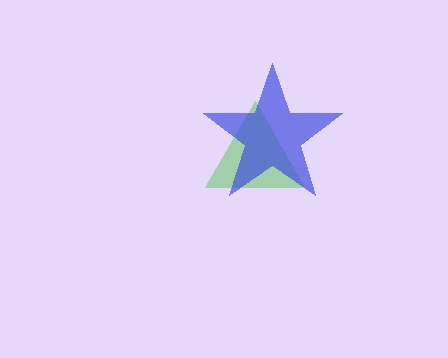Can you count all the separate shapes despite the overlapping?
Yes, there are 2 separate shapes.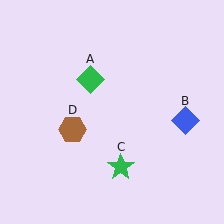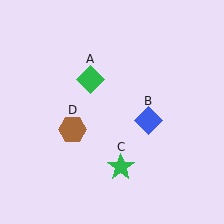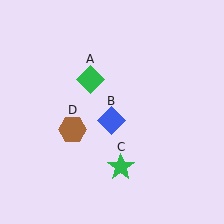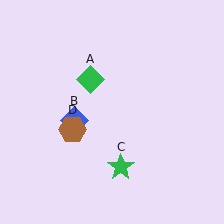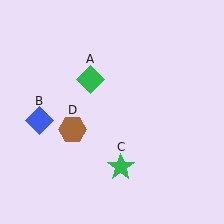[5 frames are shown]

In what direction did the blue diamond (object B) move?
The blue diamond (object B) moved left.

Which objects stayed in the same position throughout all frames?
Green diamond (object A) and green star (object C) and brown hexagon (object D) remained stationary.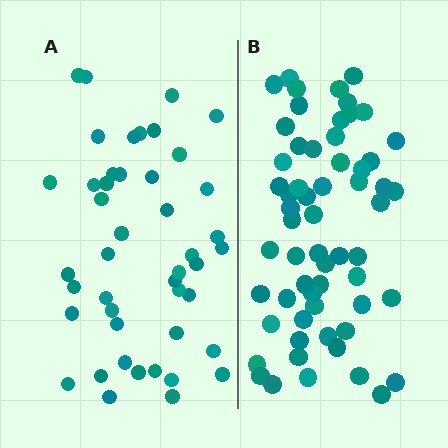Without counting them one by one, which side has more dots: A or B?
Region B (the right region) has more dots.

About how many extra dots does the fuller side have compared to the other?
Region B has approximately 15 more dots than region A.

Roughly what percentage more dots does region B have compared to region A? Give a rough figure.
About 35% more.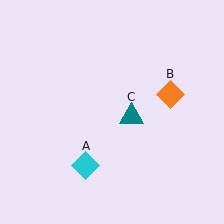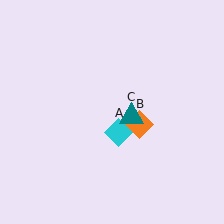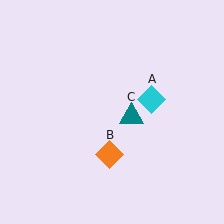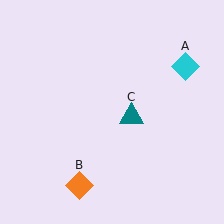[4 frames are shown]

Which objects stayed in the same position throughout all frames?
Teal triangle (object C) remained stationary.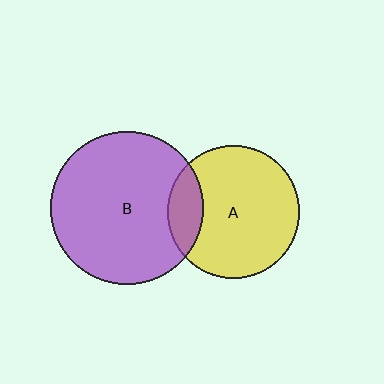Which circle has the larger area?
Circle B (purple).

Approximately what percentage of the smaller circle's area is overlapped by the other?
Approximately 15%.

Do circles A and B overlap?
Yes.